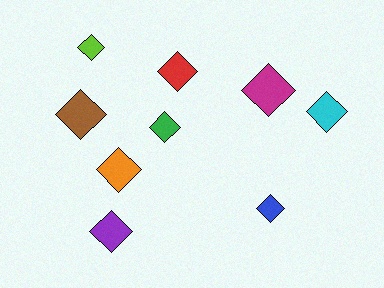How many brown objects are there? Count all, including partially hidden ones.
There is 1 brown object.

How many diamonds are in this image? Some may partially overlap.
There are 9 diamonds.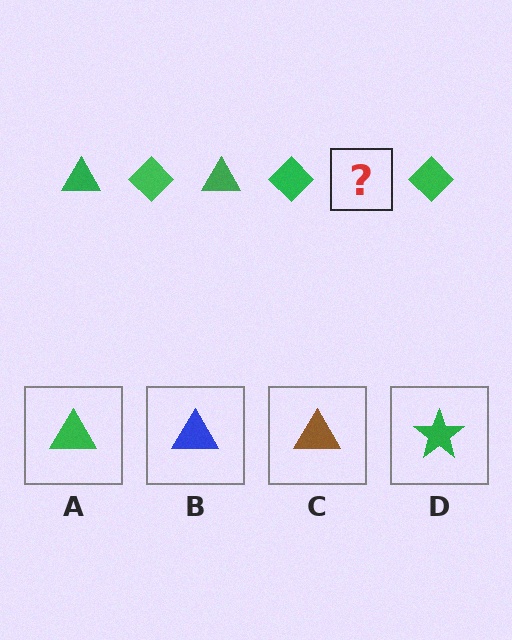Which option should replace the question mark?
Option A.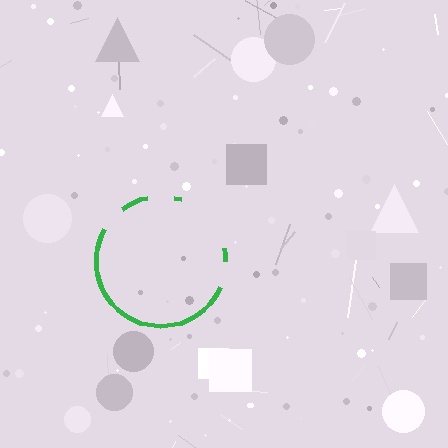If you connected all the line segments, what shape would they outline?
They would outline a circle.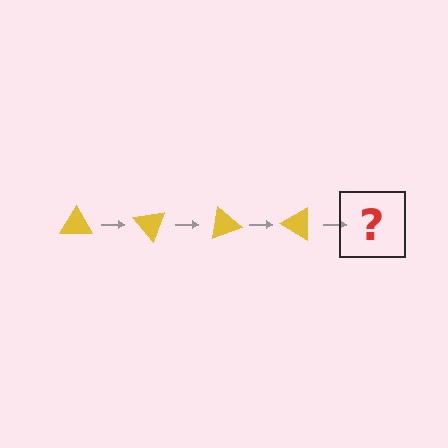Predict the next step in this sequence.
The next step is a yellow triangle rotated 200 degrees.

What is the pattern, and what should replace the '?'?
The pattern is that the triangle rotates 50 degrees each step. The '?' should be a yellow triangle rotated 200 degrees.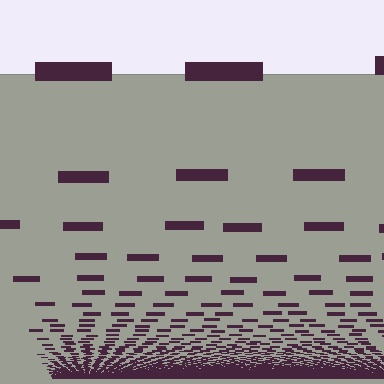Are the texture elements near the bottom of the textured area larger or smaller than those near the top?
Smaller. The gradient is inverted — elements near the bottom are smaller and denser.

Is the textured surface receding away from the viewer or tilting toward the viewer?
The surface appears to tilt toward the viewer. Texture elements get larger and sparser toward the top.